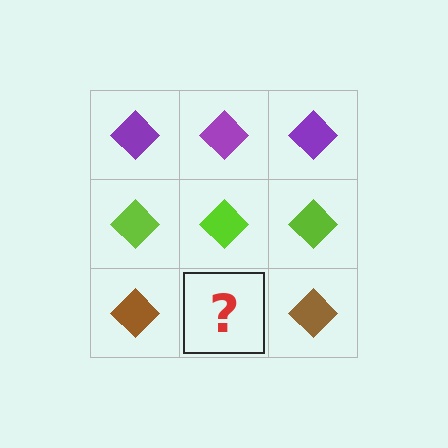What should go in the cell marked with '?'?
The missing cell should contain a brown diamond.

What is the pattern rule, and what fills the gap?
The rule is that each row has a consistent color. The gap should be filled with a brown diamond.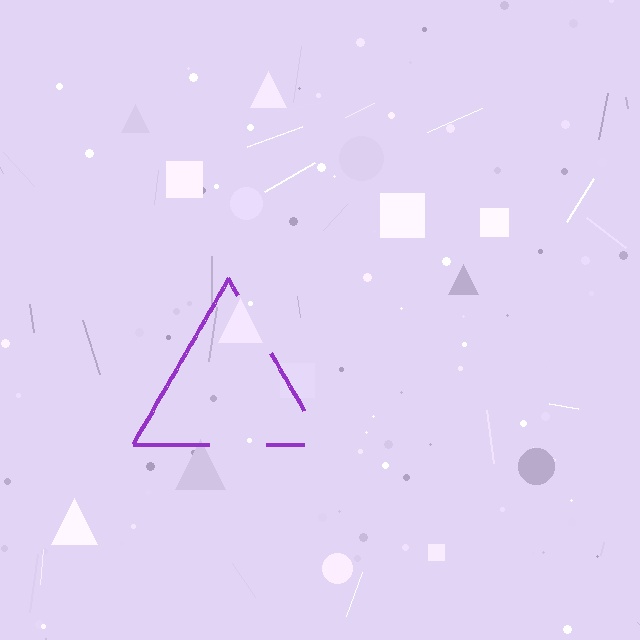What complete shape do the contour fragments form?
The contour fragments form a triangle.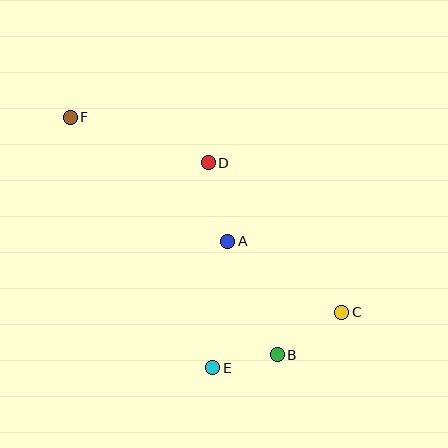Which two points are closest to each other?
Points B and E are closest to each other.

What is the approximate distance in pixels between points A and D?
The distance between A and D is approximately 81 pixels.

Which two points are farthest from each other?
Points C and F are farthest from each other.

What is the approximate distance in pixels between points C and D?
The distance between C and D is approximately 201 pixels.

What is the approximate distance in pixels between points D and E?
The distance between D and E is approximately 205 pixels.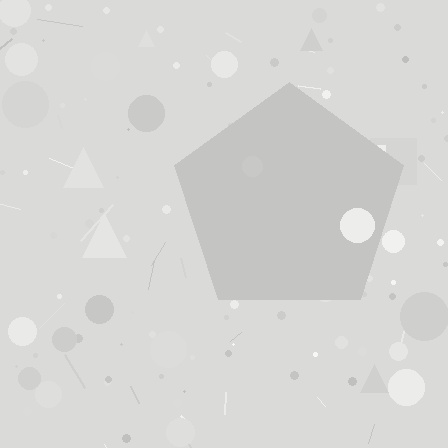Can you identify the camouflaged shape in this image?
The camouflaged shape is a pentagon.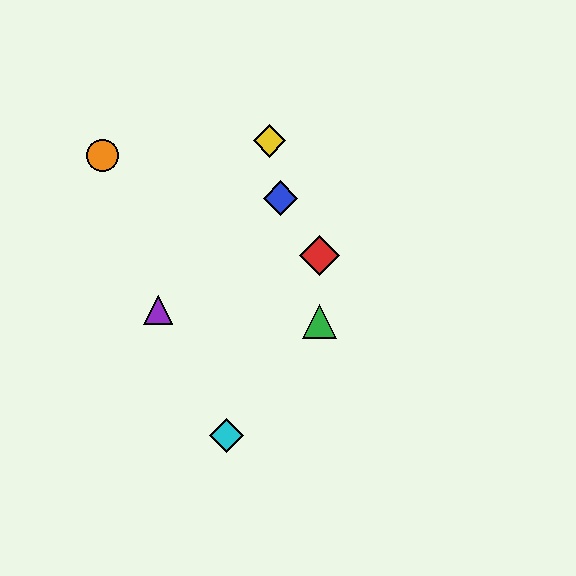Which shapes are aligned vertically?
The red diamond, the green triangle are aligned vertically.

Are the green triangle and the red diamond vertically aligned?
Yes, both are at x≈320.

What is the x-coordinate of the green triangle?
The green triangle is at x≈320.